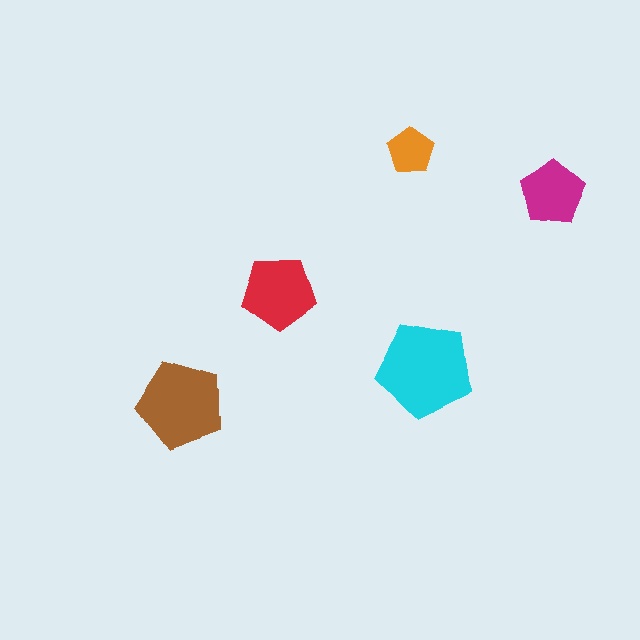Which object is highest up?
The orange pentagon is topmost.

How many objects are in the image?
There are 5 objects in the image.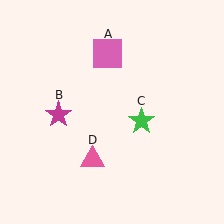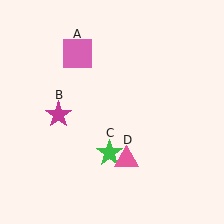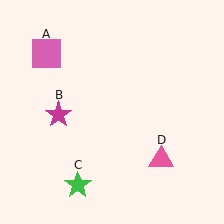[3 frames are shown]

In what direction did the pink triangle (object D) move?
The pink triangle (object D) moved right.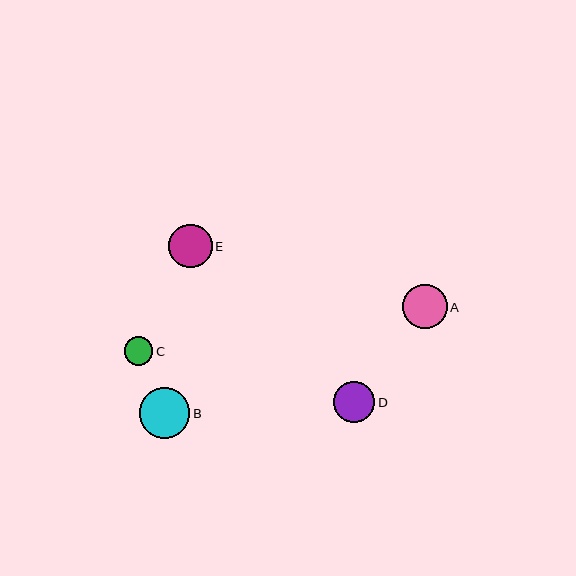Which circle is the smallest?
Circle C is the smallest with a size of approximately 29 pixels.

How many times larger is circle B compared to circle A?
Circle B is approximately 1.1 times the size of circle A.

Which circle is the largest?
Circle B is the largest with a size of approximately 51 pixels.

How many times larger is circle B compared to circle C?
Circle B is approximately 1.8 times the size of circle C.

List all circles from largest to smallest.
From largest to smallest: B, A, E, D, C.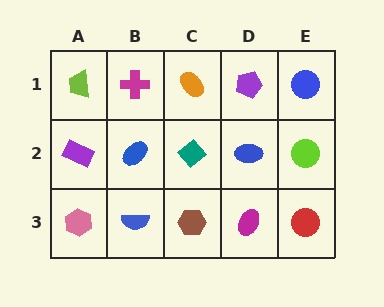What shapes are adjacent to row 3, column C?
A teal diamond (row 2, column C), a blue semicircle (row 3, column B), a magenta ellipse (row 3, column D).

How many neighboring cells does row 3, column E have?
2.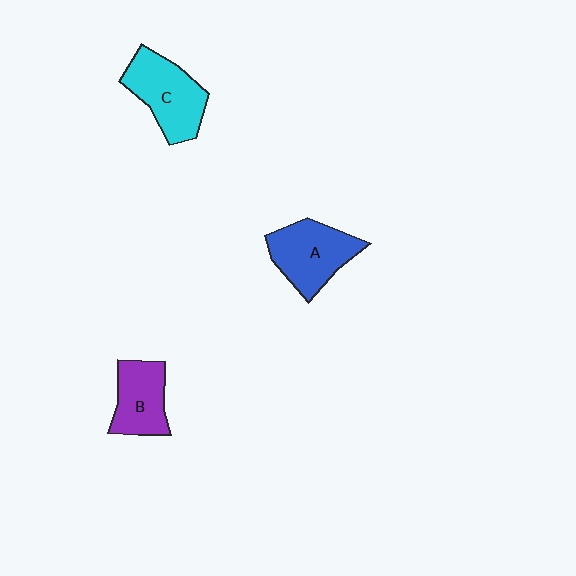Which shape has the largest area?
Shape C (cyan).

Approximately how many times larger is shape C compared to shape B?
Approximately 1.3 times.